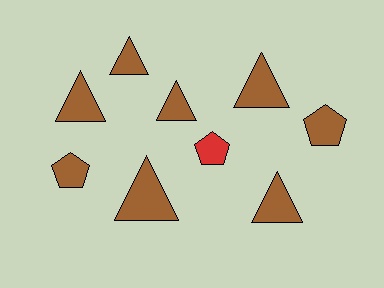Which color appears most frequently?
Brown, with 8 objects.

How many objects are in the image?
There are 9 objects.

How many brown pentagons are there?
There are 2 brown pentagons.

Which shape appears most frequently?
Triangle, with 6 objects.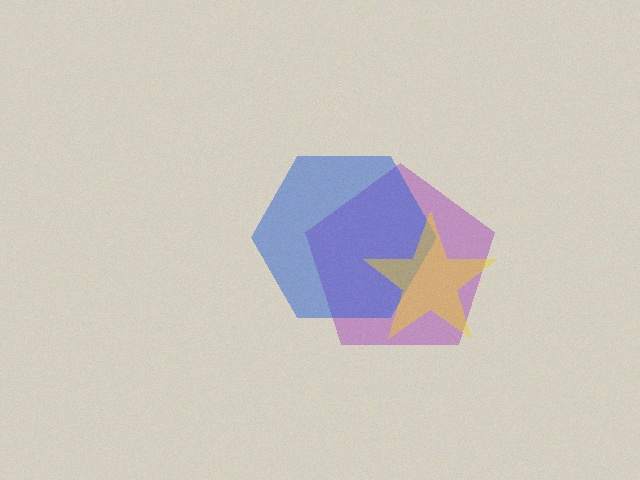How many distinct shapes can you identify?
There are 3 distinct shapes: a purple pentagon, a blue hexagon, a yellow star.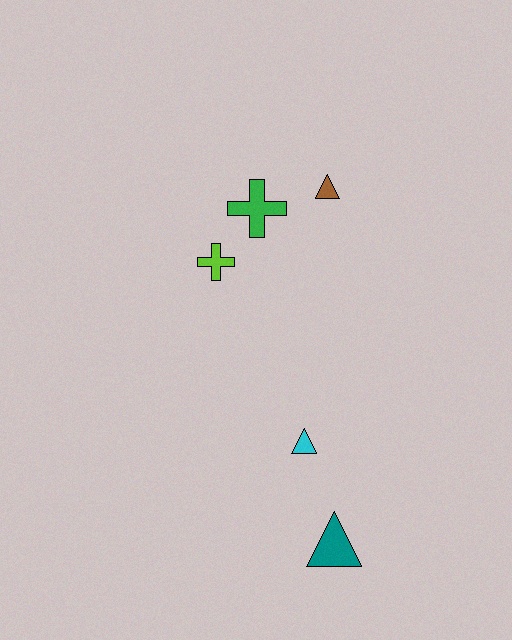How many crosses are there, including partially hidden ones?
There are 2 crosses.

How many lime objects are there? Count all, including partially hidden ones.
There is 1 lime object.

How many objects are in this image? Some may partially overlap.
There are 5 objects.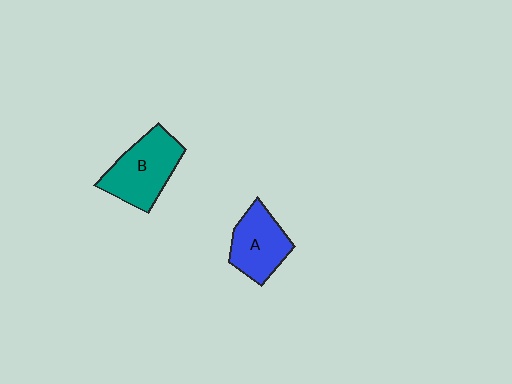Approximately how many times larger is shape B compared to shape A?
Approximately 1.3 times.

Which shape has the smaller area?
Shape A (blue).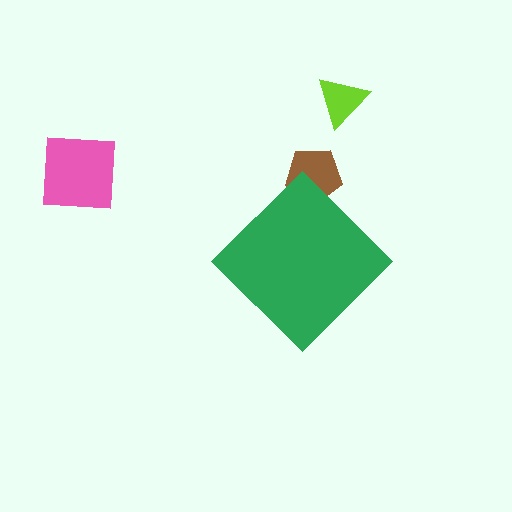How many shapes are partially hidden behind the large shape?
1 shape is partially hidden.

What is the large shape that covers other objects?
A green diamond.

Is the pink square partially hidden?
No, the pink square is fully visible.